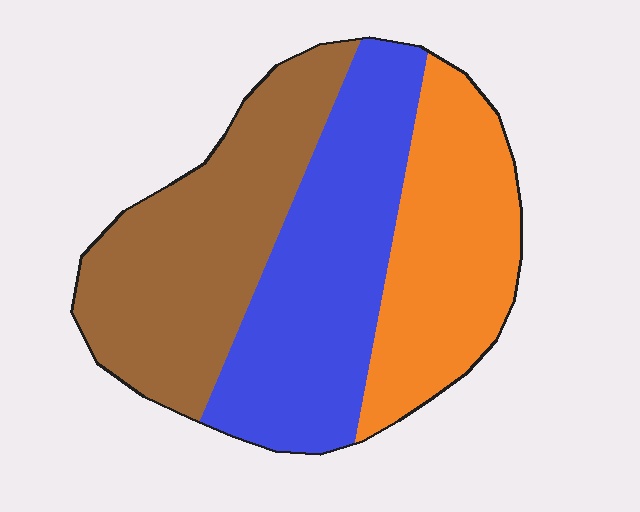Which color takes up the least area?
Orange, at roughly 30%.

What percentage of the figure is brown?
Brown takes up about three eighths (3/8) of the figure.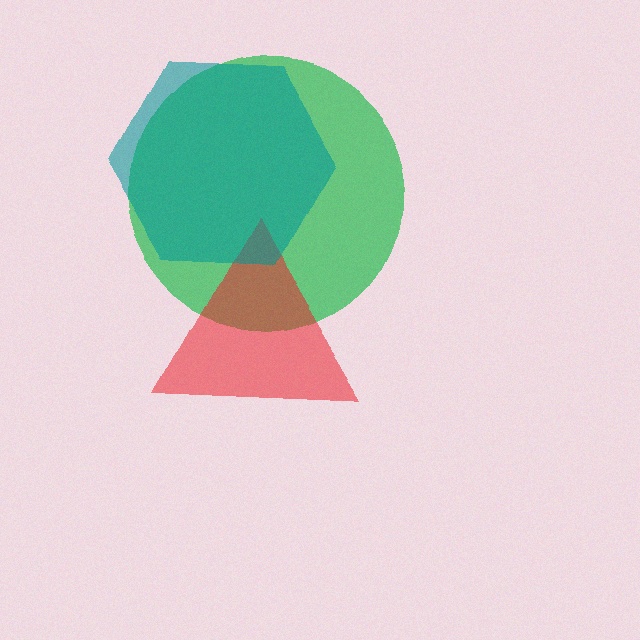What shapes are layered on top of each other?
The layered shapes are: a green circle, a red triangle, a teal hexagon.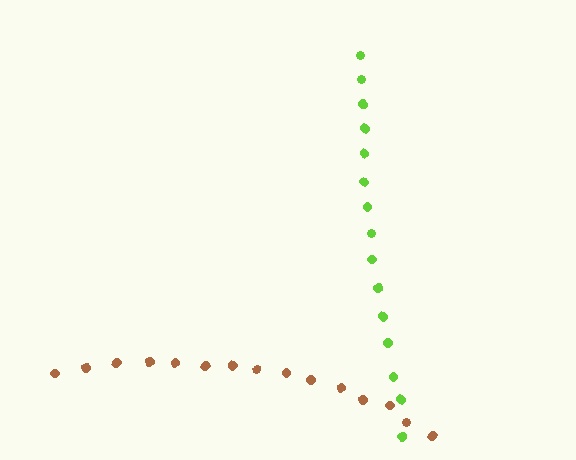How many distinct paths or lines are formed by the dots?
There are 2 distinct paths.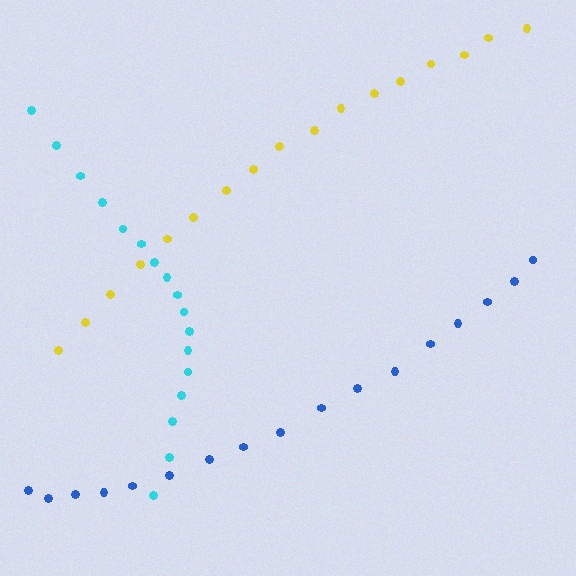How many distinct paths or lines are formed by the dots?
There are 3 distinct paths.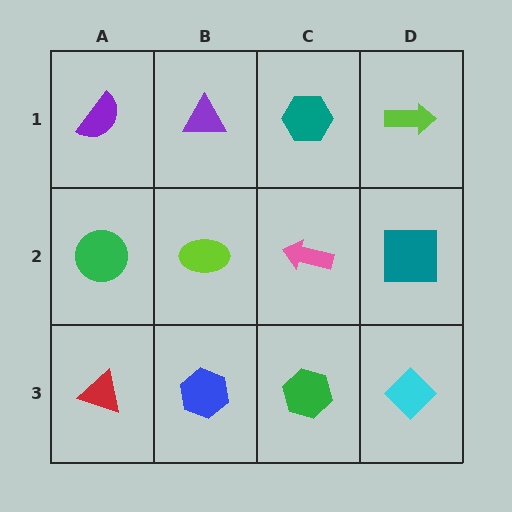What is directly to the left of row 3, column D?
A green hexagon.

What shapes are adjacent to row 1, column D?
A teal square (row 2, column D), a teal hexagon (row 1, column C).